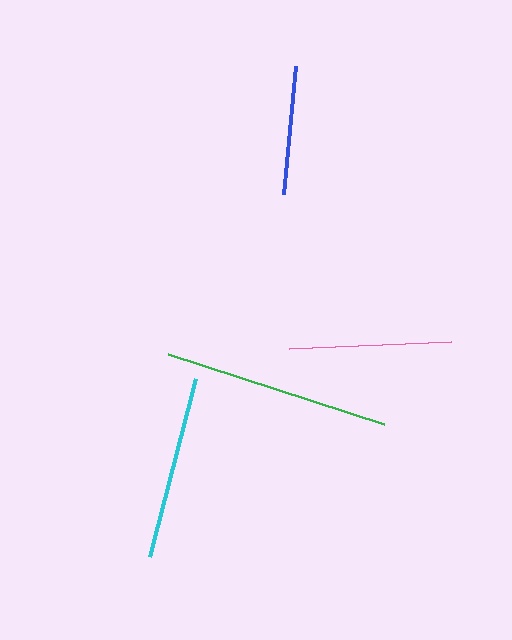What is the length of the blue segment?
The blue segment is approximately 129 pixels long.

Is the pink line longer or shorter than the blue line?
The pink line is longer than the blue line.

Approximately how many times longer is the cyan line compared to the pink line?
The cyan line is approximately 1.1 times the length of the pink line.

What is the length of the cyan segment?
The cyan segment is approximately 183 pixels long.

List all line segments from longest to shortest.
From longest to shortest: green, cyan, pink, blue.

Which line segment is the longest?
The green line is the longest at approximately 227 pixels.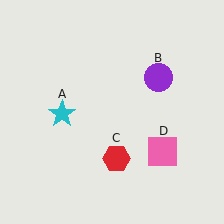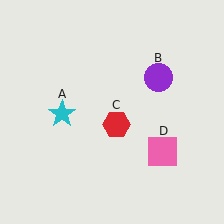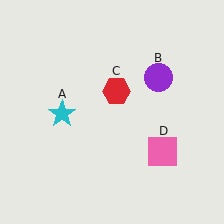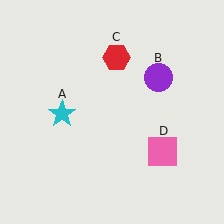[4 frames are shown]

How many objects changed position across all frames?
1 object changed position: red hexagon (object C).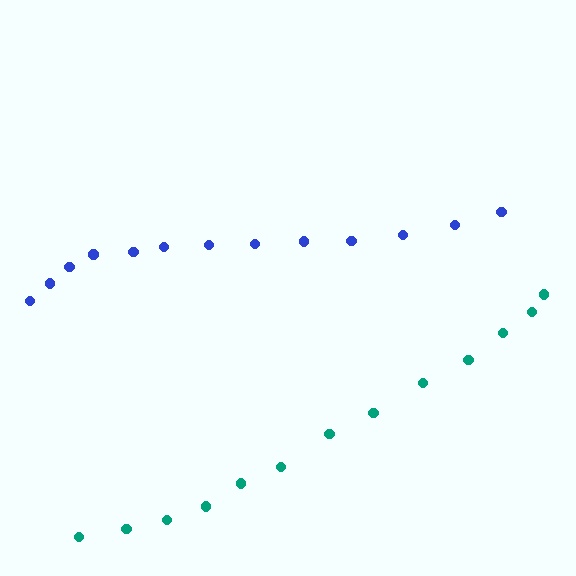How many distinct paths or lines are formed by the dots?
There are 2 distinct paths.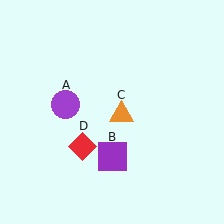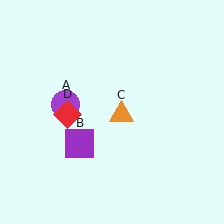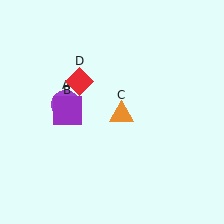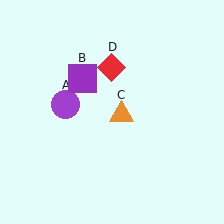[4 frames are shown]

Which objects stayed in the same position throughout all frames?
Purple circle (object A) and orange triangle (object C) remained stationary.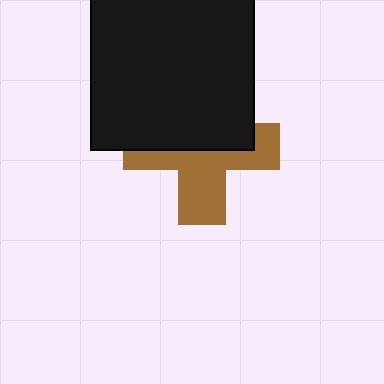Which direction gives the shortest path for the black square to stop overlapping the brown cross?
Moving up gives the shortest separation.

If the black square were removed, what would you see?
You would see the complete brown cross.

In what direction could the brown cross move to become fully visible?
The brown cross could move down. That would shift it out from behind the black square entirely.